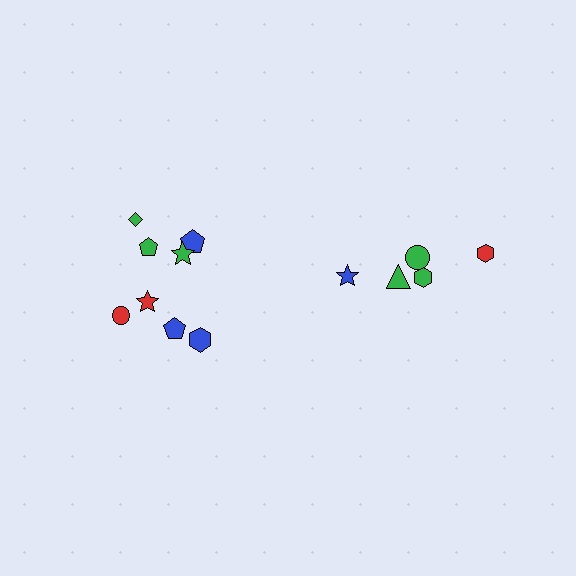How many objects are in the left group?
There are 8 objects.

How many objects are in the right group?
There are 5 objects.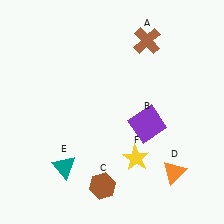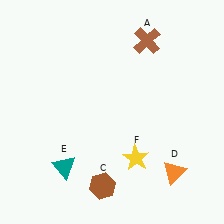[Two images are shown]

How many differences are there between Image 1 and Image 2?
There is 1 difference between the two images.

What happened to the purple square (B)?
The purple square (B) was removed in Image 2. It was in the bottom-right area of Image 1.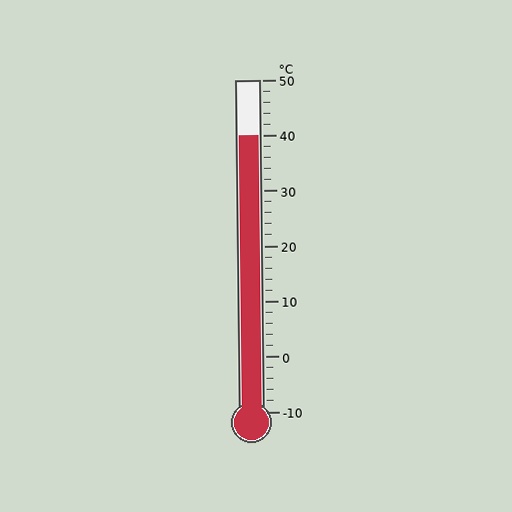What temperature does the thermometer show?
The thermometer shows approximately 40°C.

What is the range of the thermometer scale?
The thermometer scale ranges from -10°C to 50°C.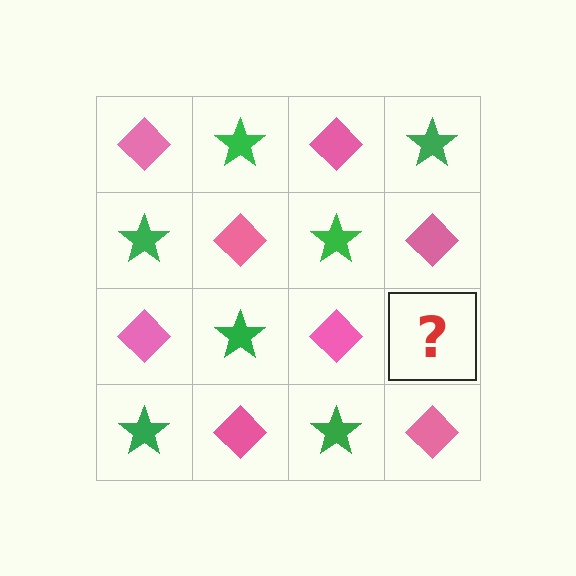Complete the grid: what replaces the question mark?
The question mark should be replaced with a green star.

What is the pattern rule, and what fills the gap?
The rule is that it alternates pink diamond and green star in a checkerboard pattern. The gap should be filled with a green star.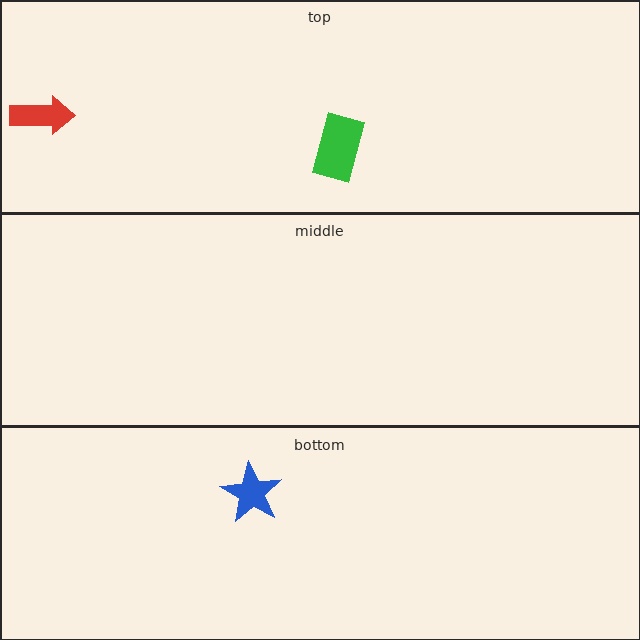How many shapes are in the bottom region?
1.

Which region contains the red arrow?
The top region.